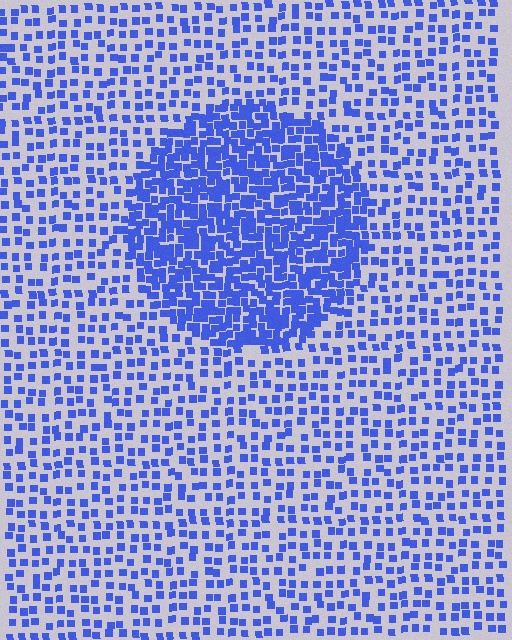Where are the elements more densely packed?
The elements are more densely packed inside the circle boundary.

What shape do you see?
I see a circle.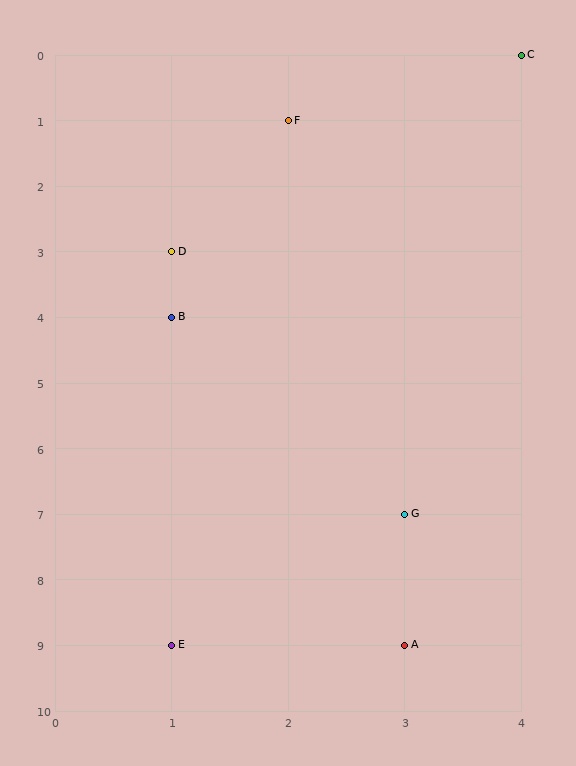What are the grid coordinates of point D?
Point D is at grid coordinates (1, 3).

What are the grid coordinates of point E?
Point E is at grid coordinates (1, 9).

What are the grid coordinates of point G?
Point G is at grid coordinates (3, 7).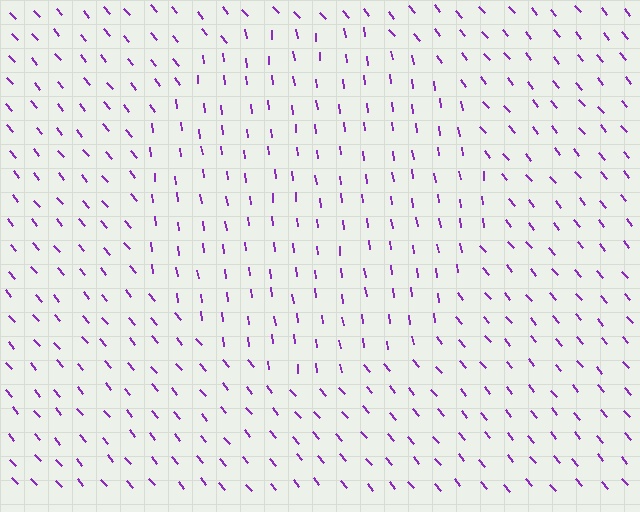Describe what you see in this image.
The image is filled with small purple line segments. A circle region in the image has lines oriented differently from the surrounding lines, creating a visible texture boundary.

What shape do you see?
I see a circle.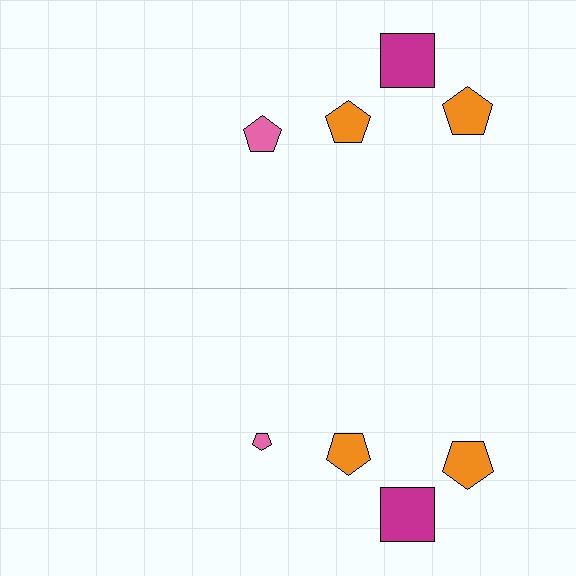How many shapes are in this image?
There are 8 shapes in this image.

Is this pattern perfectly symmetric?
No, the pattern is not perfectly symmetric. The pink pentagon on the bottom side has a different size than its mirror counterpart.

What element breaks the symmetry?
The pink pentagon on the bottom side has a different size than its mirror counterpart.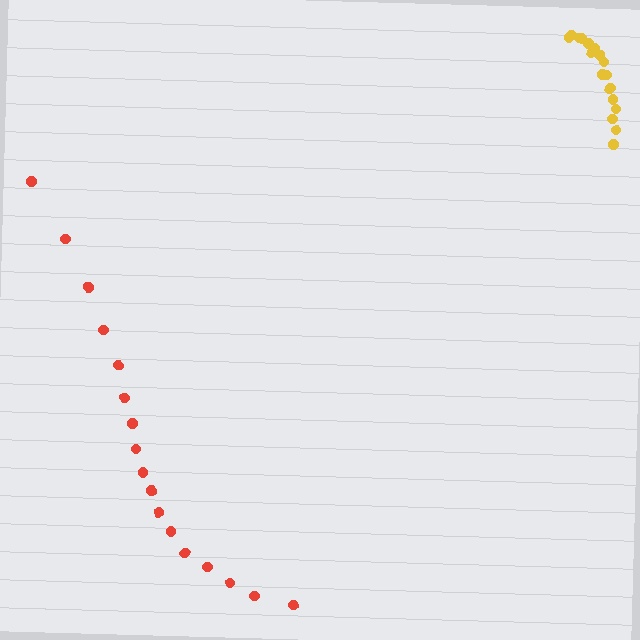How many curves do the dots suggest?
There are 2 distinct paths.